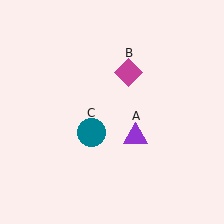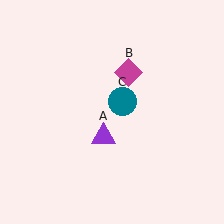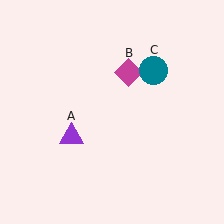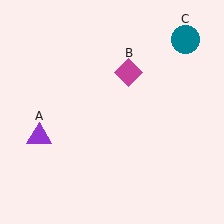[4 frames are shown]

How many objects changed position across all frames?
2 objects changed position: purple triangle (object A), teal circle (object C).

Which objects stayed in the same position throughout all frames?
Magenta diamond (object B) remained stationary.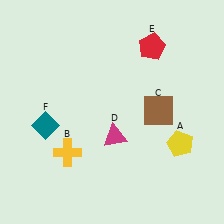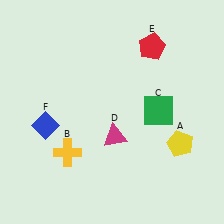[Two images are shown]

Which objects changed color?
C changed from brown to green. F changed from teal to blue.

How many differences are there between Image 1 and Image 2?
There are 2 differences between the two images.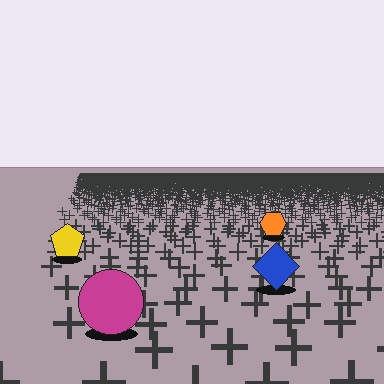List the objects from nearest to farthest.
From nearest to farthest: the magenta circle, the blue diamond, the yellow pentagon, the orange hexagon.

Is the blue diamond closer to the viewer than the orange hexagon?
Yes. The blue diamond is closer — you can tell from the texture gradient: the ground texture is coarser near it.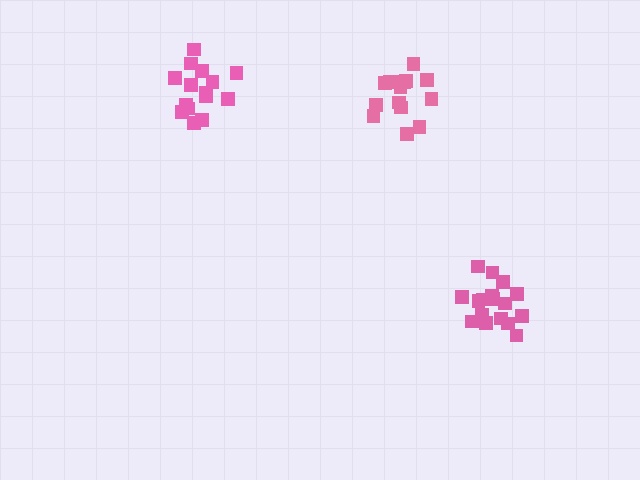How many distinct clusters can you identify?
There are 3 distinct clusters.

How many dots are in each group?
Group 1: 15 dots, Group 2: 15 dots, Group 3: 17 dots (47 total).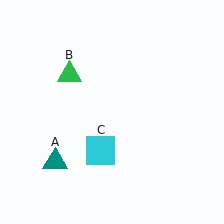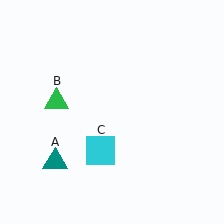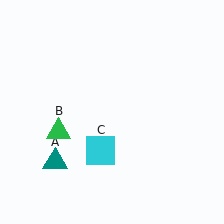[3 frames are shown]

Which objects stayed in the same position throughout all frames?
Teal triangle (object A) and cyan square (object C) remained stationary.